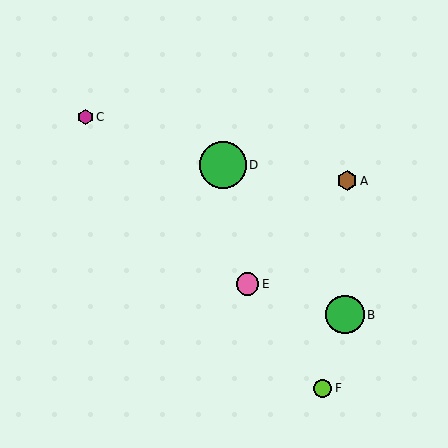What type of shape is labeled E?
Shape E is a pink circle.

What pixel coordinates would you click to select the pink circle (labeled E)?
Click at (247, 284) to select the pink circle E.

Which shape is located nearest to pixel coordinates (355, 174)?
The brown hexagon (labeled A) at (347, 181) is nearest to that location.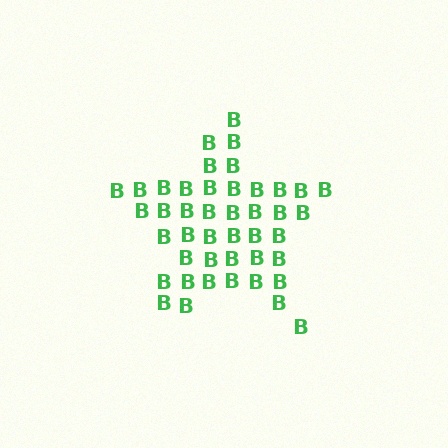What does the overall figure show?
The overall figure shows a star.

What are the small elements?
The small elements are letter B's.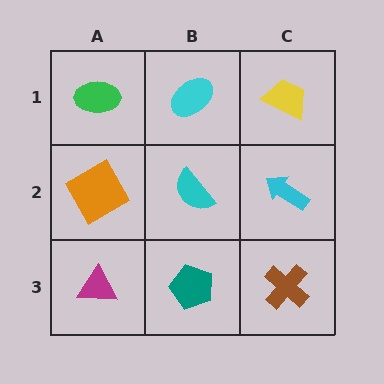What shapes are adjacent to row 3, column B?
A cyan semicircle (row 2, column B), a magenta triangle (row 3, column A), a brown cross (row 3, column C).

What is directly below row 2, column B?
A teal pentagon.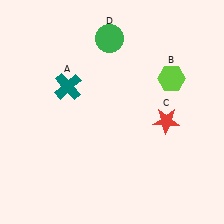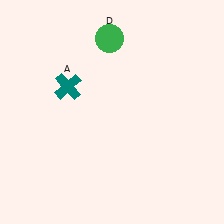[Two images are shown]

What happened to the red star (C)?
The red star (C) was removed in Image 2. It was in the bottom-right area of Image 1.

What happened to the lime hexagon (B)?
The lime hexagon (B) was removed in Image 2. It was in the top-right area of Image 1.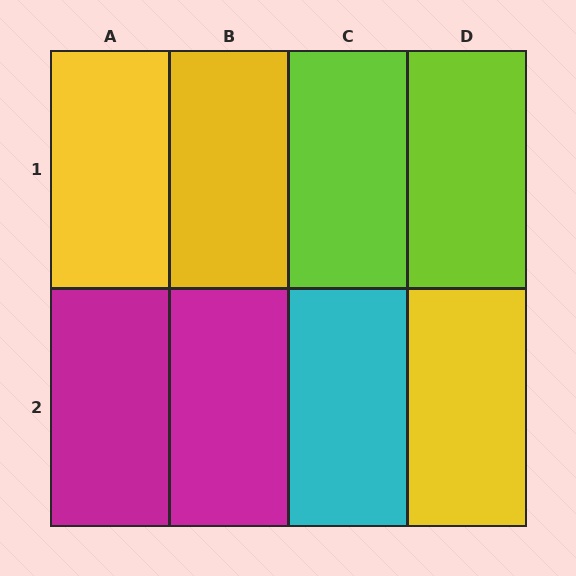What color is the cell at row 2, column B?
Magenta.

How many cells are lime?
2 cells are lime.